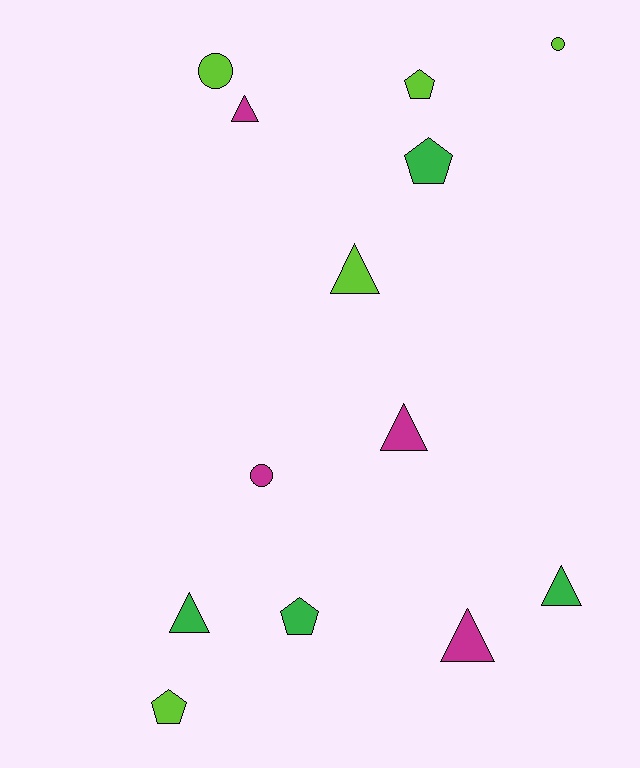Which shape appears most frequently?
Triangle, with 6 objects.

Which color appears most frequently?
Lime, with 5 objects.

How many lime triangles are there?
There is 1 lime triangle.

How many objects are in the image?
There are 13 objects.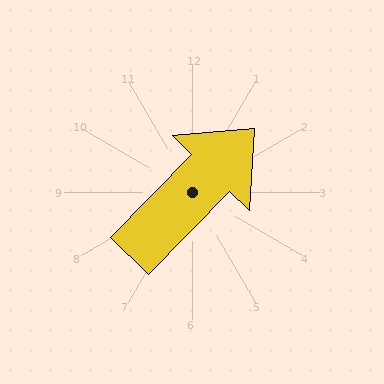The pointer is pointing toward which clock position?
Roughly 1 o'clock.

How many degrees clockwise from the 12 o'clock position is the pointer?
Approximately 44 degrees.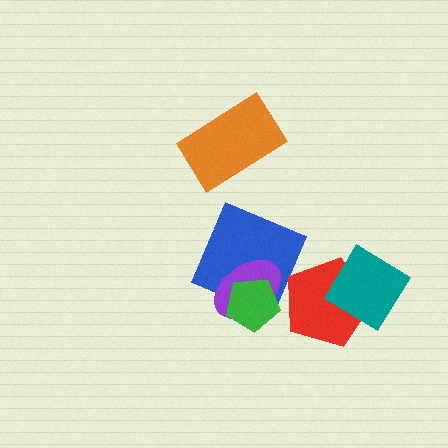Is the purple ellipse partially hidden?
Yes, it is partially covered by another shape.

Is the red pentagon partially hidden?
Yes, it is partially covered by another shape.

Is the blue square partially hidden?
Yes, it is partially covered by another shape.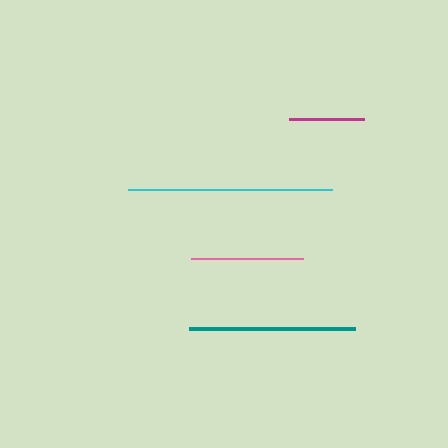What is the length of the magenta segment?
The magenta segment is approximately 75 pixels long.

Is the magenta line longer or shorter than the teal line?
The teal line is longer than the magenta line.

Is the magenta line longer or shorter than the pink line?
The pink line is longer than the magenta line.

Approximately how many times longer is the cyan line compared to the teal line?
The cyan line is approximately 1.2 times the length of the teal line.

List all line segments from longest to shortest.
From longest to shortest: cyan, teal, pink, magenta.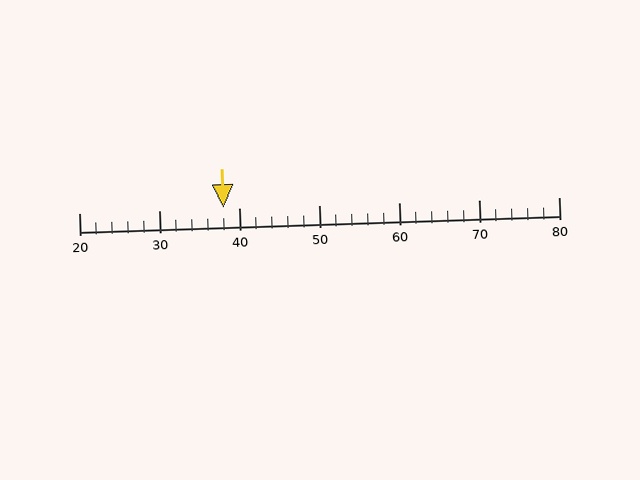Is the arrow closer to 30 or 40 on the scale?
The arrow is closer to 40.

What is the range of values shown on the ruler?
The ruler shows values from 20 to 80.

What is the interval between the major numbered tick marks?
The major tick marks are spaced 10 units apart.